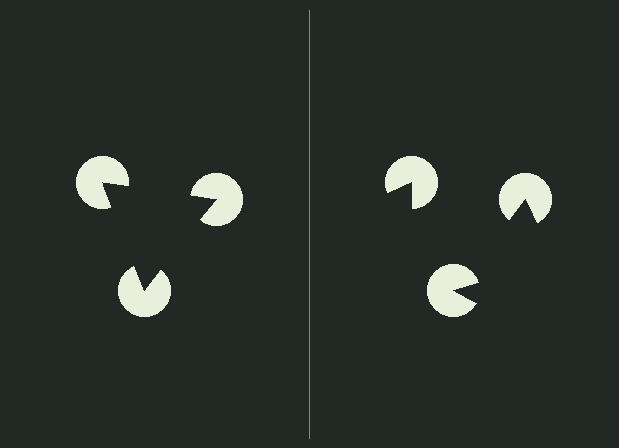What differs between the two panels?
The pac-man discs are positioned identically on both sides; only the wedge orientations differ. On the left they align to a triangle; on the right they are misaligned.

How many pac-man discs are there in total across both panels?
6 — 3 on each side.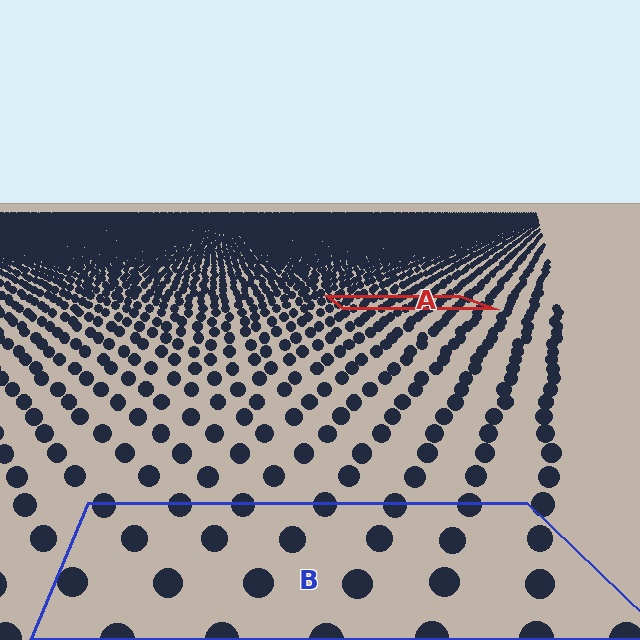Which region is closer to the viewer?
Region B is closer. The texture elements there are larger and more spread out.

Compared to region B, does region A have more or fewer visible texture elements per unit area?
Region A has more texture elements per unit area — they are packed more densely because it is farther away.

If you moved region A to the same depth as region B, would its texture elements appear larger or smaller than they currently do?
They would appear larger. At a closer depth, the same texture elements are projected at a bigger on-screen size.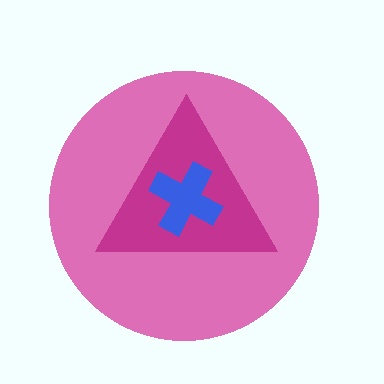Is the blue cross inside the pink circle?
Yes.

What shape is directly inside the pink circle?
The magenta triangle.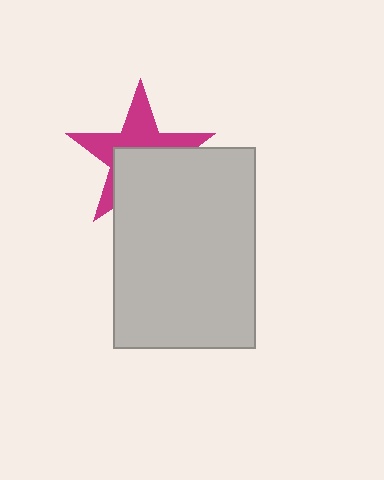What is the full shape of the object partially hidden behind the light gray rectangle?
The partially hidden object is a magenta star.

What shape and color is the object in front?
The object in front is a light gray rectangle.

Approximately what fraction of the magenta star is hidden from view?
Roughly 49% of the magenta star is hidden behind the light gray rectangle.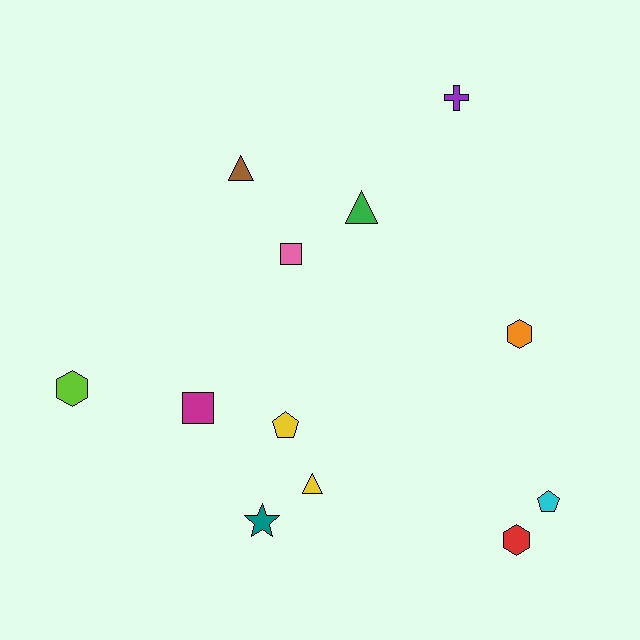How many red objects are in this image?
There is 1 red object.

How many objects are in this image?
There are 12 objects.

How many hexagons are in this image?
There are 3 hexagons.